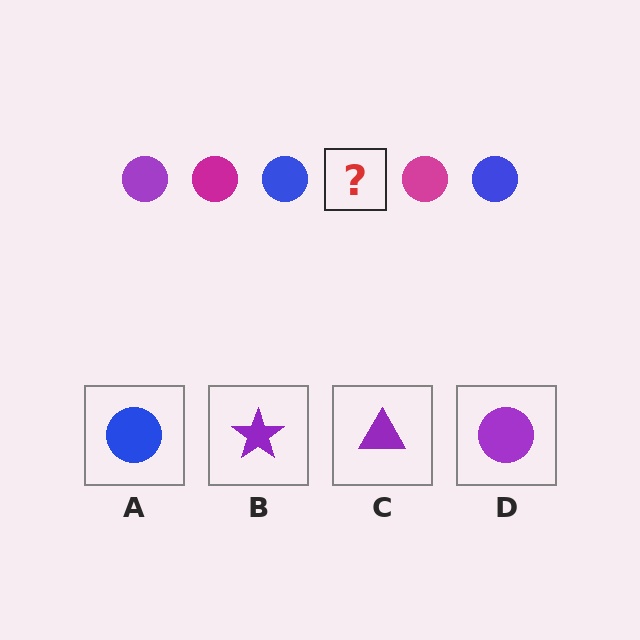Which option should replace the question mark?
Option D.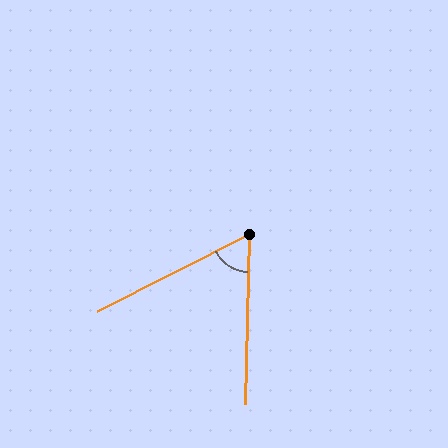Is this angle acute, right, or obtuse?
It is acute.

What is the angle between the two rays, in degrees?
Approximately 62 degrees.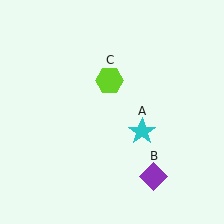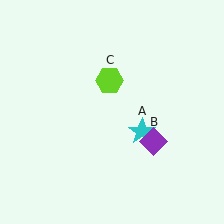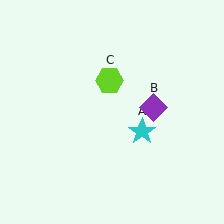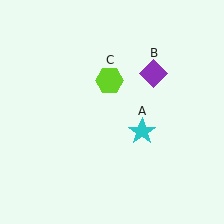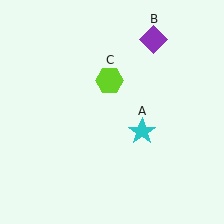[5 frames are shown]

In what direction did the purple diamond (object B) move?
The purple diamond (object B) moved up.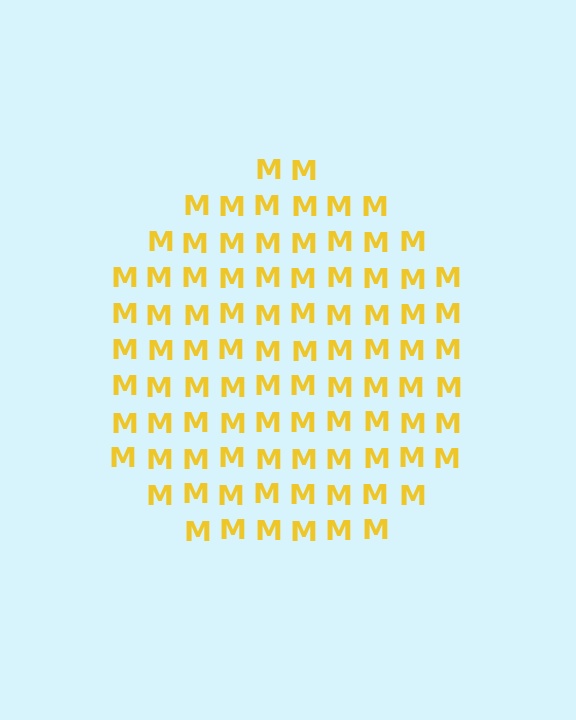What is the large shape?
The large shape is a circle.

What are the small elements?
The small elements are letter M's.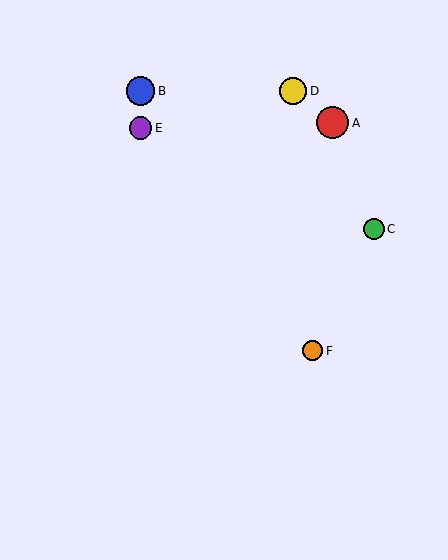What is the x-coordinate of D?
Object D is at x≈293.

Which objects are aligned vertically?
Objects B, E are aligned vertically.